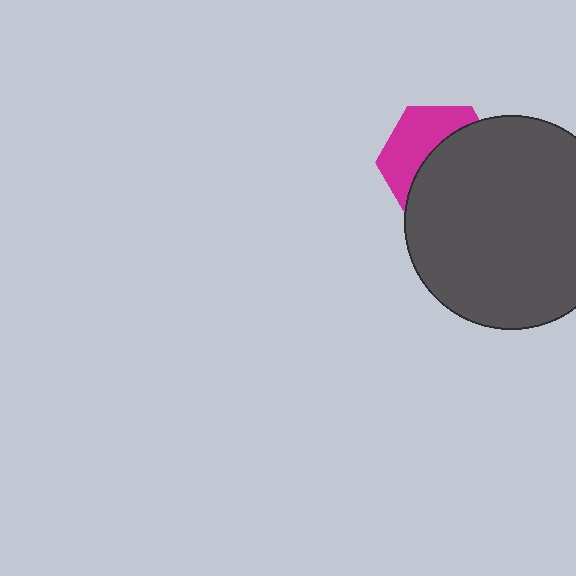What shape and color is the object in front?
The object in front is a dark gray circle.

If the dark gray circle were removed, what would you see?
You would see the complete magenta hexagon.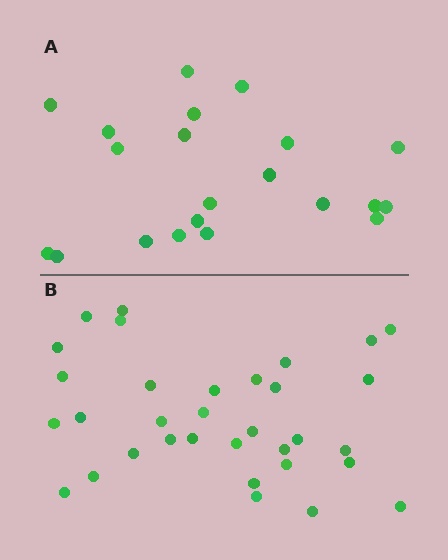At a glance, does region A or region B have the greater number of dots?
Region B (the bottom region) has more dots.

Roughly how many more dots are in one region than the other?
Region B has roughly 12 or so more dots than region A.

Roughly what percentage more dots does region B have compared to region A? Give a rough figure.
About 55% more.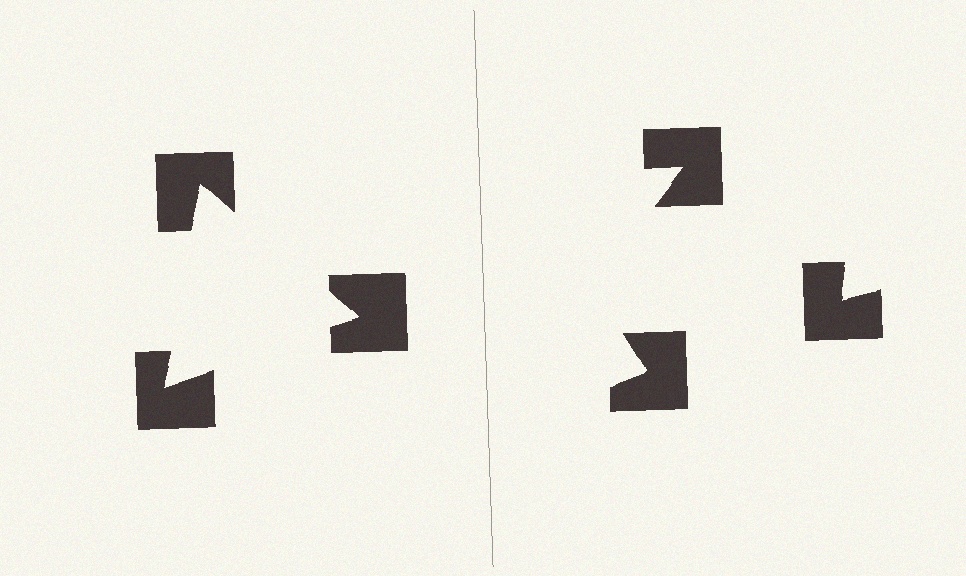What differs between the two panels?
The notched squares are positioned identically on both sides; only the wedge orientations differ. On the left they align to a triangle; on the right they are misaligned.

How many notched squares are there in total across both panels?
6 — 3 on each side.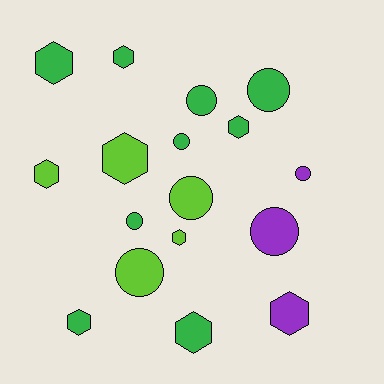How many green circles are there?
There are 4 green circles.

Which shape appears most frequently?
Hexagon, with 9 objects.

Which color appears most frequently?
Green, with 9 objects.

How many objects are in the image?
There are 17 objects.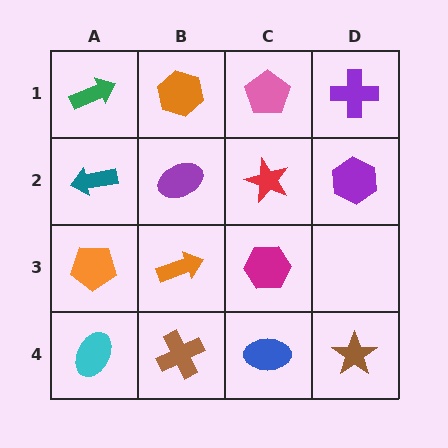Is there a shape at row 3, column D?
No, that cell is empty.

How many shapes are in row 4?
4 shapes.